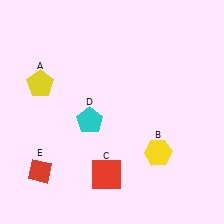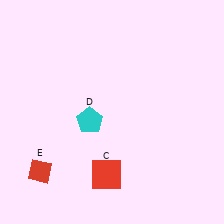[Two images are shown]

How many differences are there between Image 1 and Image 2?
There are 2 differences between the two images.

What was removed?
The yellow pentagon (A), the yellow hexagon (B) were removed in Image 2.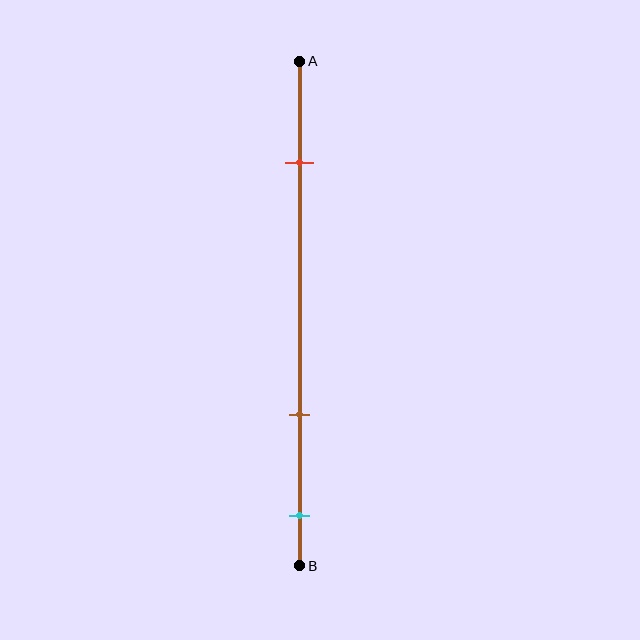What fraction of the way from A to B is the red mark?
The red mark is approximately 20% (0.2) of the way from A to B.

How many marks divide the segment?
There are 3 marks dividing the segment.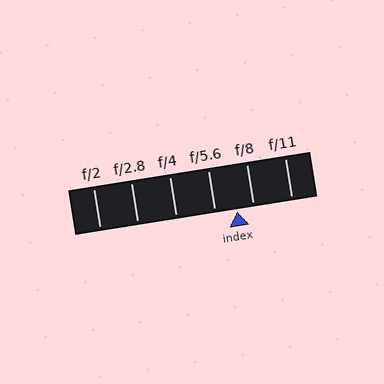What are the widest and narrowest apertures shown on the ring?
The widest aperture shown is f/2 and the narrowest is f/11.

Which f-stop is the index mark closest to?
The index mark is closest to f/8.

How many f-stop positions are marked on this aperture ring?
There are 6 f-stop positions marked.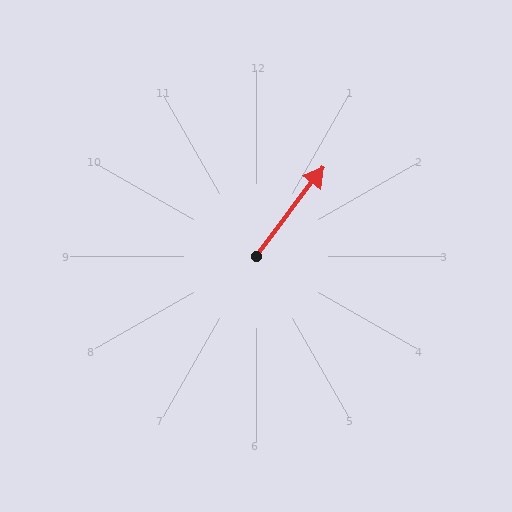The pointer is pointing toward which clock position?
Roughly 1 o'clock.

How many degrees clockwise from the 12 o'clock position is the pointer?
Approximately 37 degrees.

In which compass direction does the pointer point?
Northeast.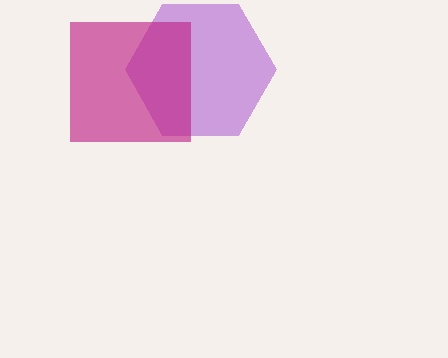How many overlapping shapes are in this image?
There are 2 overlapping shapes in the image.